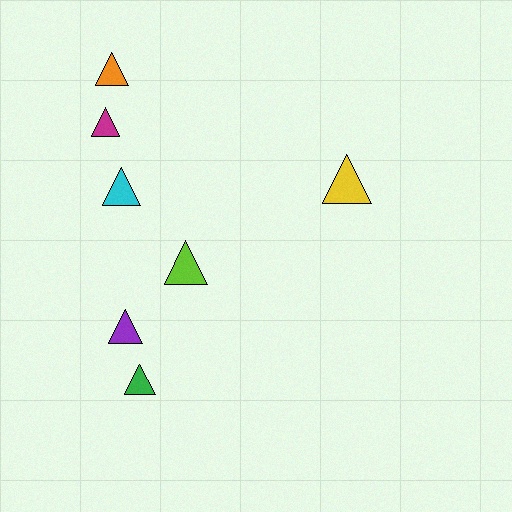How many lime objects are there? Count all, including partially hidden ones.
There is 1 lime object.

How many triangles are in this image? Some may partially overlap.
There are 7 triangles.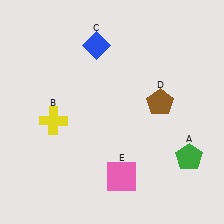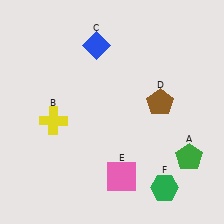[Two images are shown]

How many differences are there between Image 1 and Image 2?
There is 1 difference between the two images.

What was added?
A green hexagon (F) was added in Image 2.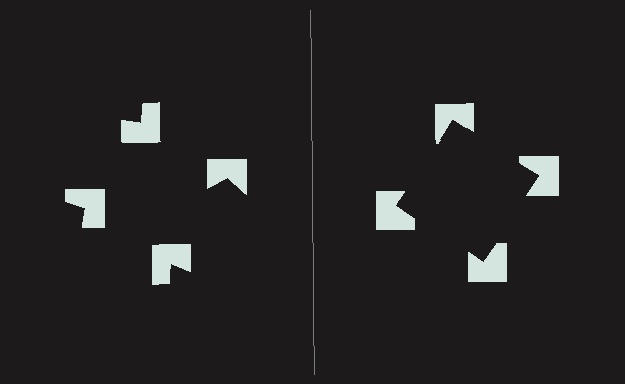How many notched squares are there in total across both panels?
8 — 4 on each side.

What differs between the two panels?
The notched squares are positioned identically on both sides; only the wedge orientations differ. On the right they align to a square; on the left they are misaligned.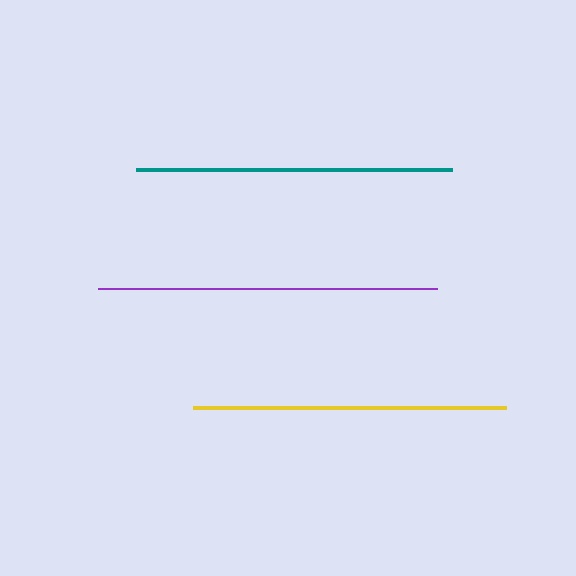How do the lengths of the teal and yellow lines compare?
The teal and yellow lines are approximately the same length.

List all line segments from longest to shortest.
From longest to shortest: purple, teal, yellow.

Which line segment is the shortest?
The yellow line is the shortest at approximately 312 pixels.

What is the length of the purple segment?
The purple segment is approximately 340 pixels long.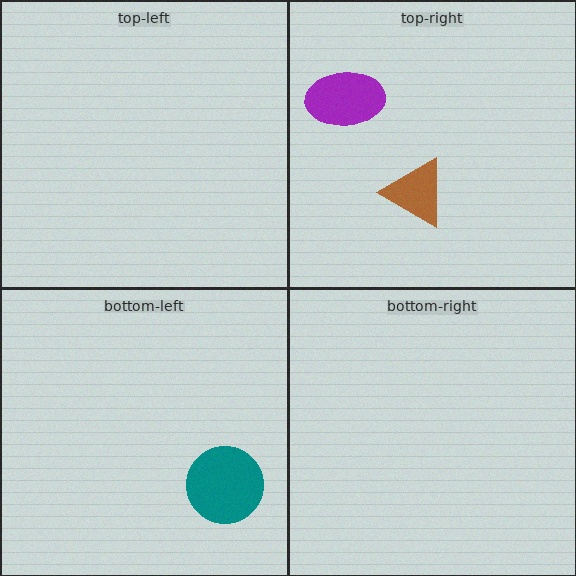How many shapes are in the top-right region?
2.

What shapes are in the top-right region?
The brown triangle, the purple ellipse.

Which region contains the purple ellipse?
The top-right region.